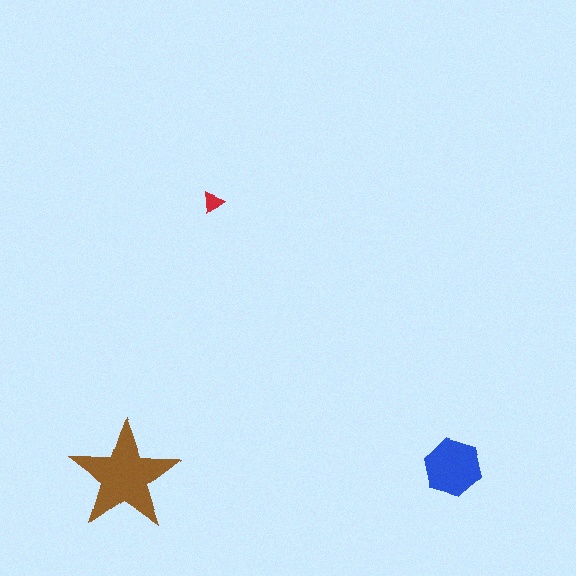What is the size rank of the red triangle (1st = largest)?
3rd.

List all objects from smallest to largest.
The red triangle, the blue hexagon, the brown star.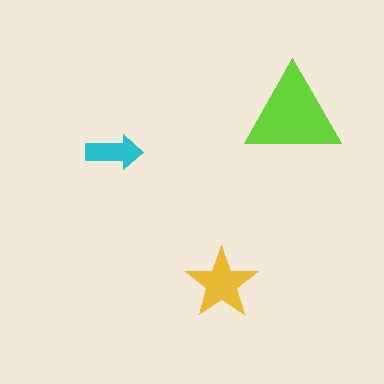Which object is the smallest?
The cyan arrow.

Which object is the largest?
The lime triangle.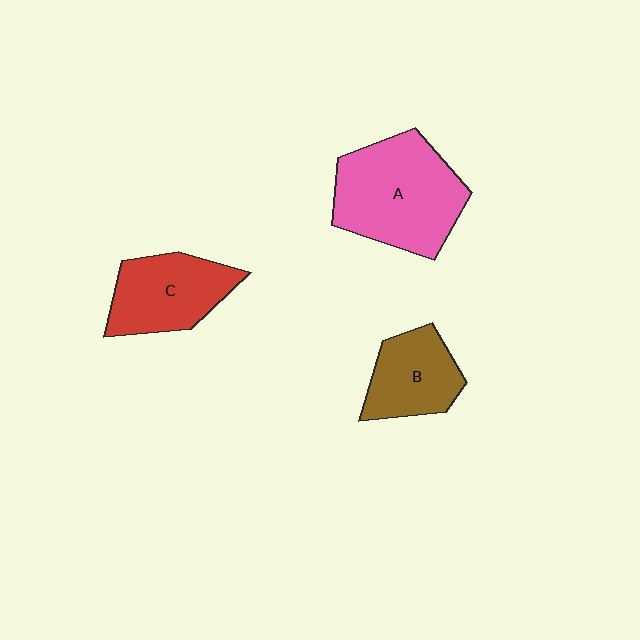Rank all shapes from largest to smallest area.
From largest to smallest: A (pink), C (red), B (brown).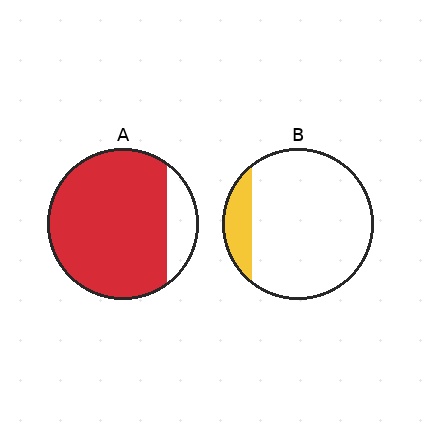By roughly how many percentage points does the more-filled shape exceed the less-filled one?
By roughly 70 percentage points (A over B).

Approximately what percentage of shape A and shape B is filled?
A is approximately 85% and B is approximately 15%.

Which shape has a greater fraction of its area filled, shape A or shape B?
Shape A.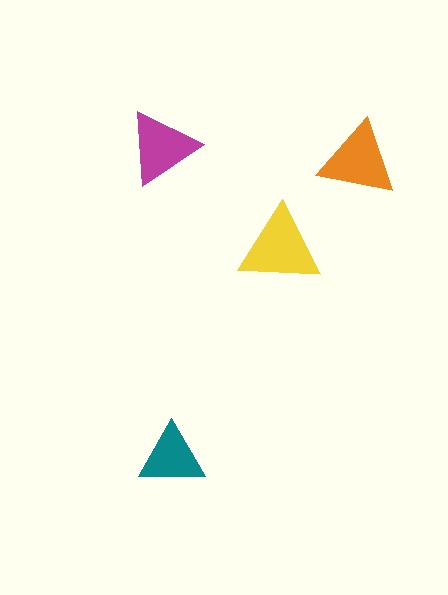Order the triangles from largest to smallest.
the yellow one, the orange one, the magenta one, the teal one.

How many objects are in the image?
There are 4 objects in the image.